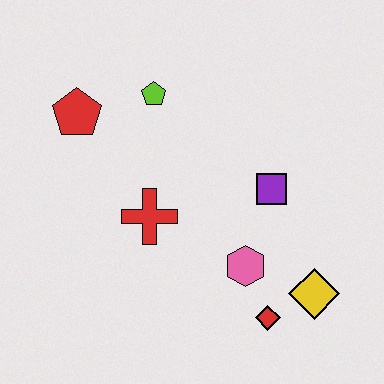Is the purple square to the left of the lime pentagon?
No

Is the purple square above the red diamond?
Yes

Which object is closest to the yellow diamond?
The red diamond is closest to the yellow diamond.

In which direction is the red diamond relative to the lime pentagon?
The red diamond is below the lime pentagon.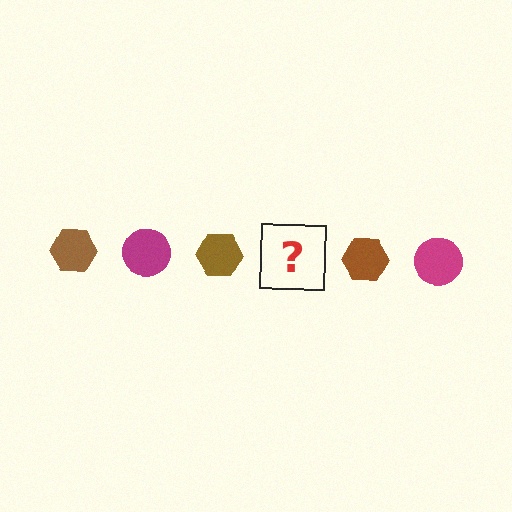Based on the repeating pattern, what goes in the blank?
The blank should be a magenta circle.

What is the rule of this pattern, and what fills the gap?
The rule is that the pattern alternates between brown hexagon and magenta circle. The gap should be filled with a magenta circle.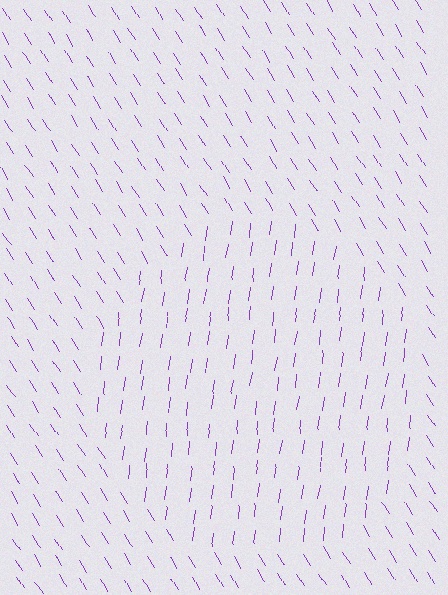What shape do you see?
I see a circle.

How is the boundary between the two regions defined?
The boundary is defined purely by a change in line orientation (approximately 39 degrees difference). All lines are the same color and thickness.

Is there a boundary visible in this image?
Yes, there is a texture boundary formed by a change in line orientation.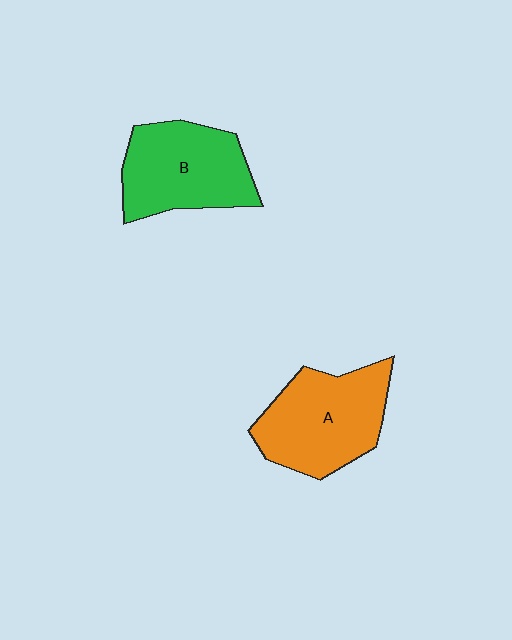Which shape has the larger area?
Shape A (orange).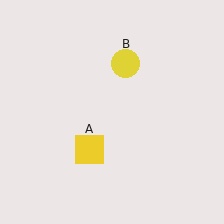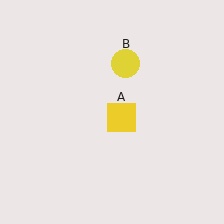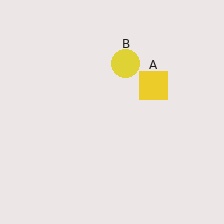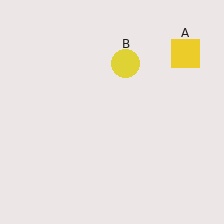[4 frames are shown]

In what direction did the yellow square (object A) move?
The yellow square (object A) moved up and to the right.